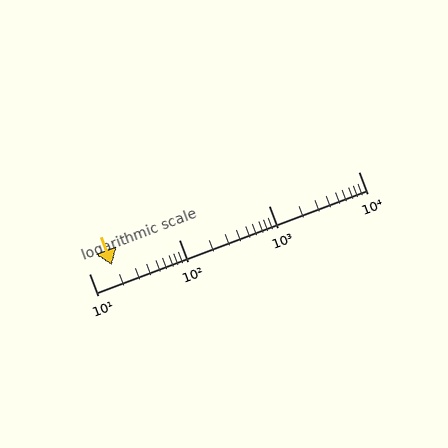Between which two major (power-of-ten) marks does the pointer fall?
The pointer is between 10 and 100.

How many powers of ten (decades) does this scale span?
The scale spans 3 decades, from 10 to 10000.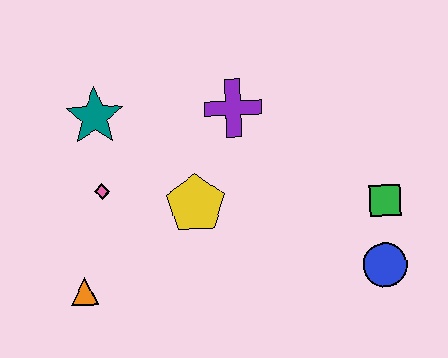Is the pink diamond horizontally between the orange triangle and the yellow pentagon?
Yes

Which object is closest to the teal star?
The pink diamond is closest to the teal star.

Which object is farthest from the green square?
The orange triangle is farthest from the green square.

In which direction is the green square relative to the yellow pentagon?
The green square is to the right of the yellow pentagon.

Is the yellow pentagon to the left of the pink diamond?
No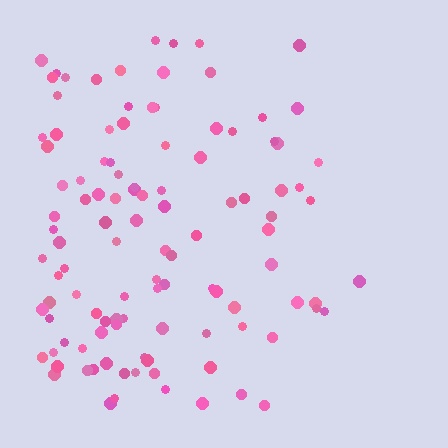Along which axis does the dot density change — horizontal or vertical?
Horizontal.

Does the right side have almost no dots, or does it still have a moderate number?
Still a moderate number, just noticeably fewer than the left.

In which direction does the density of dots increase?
From right to left, with the left side densest.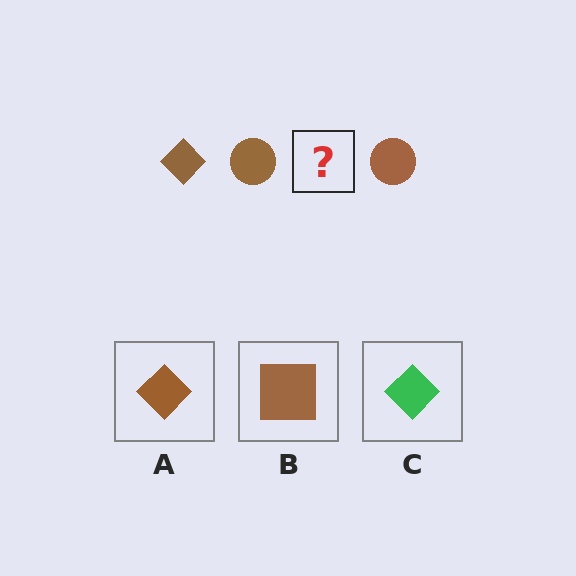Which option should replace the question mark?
Option A.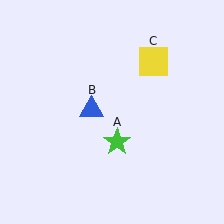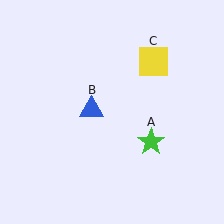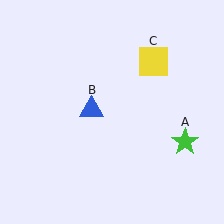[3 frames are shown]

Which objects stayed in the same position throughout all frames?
Blue triangle (object B) and yellow square (object C) remained stationary.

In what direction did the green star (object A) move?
The green star (object A) moved right.